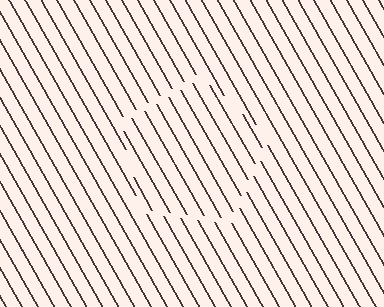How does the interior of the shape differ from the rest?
The interior of the shape contains the same grating, shifted by half a period — the contour is defined by the phase discontinuity where line-ends from the inner and outer gratings abut.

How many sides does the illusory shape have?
5 sides — the line-ends trace a pentagon.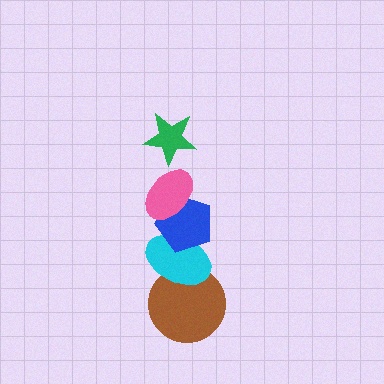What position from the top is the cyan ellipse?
The cyan ellipse is 4th from the top.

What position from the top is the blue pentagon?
The blue pentagon is 3rd from the top.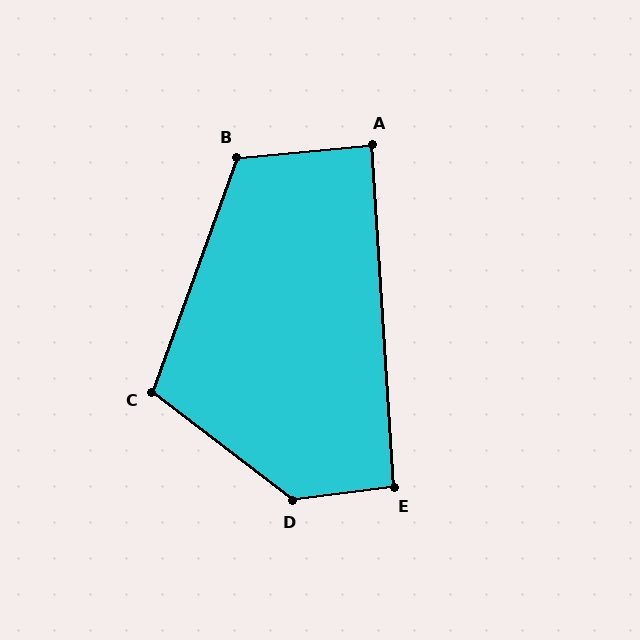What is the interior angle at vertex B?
Approximately 115 degrees (obtuse).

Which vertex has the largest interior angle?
D, at approximately 135 degrees.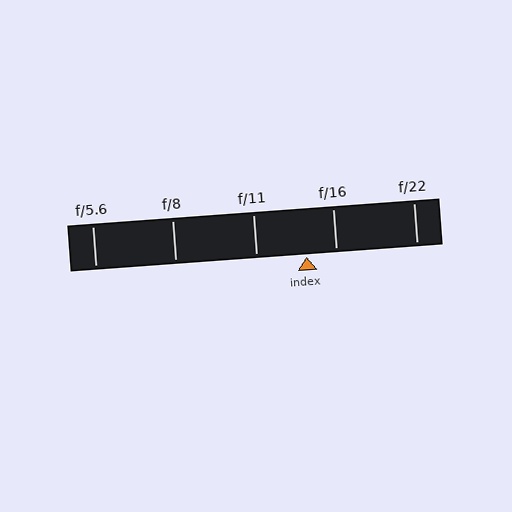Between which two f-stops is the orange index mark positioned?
The index mark is between f/11 and f/16.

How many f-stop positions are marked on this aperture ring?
There are 5 f-stop positions marked.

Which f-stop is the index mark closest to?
The index mark is closest to f/16.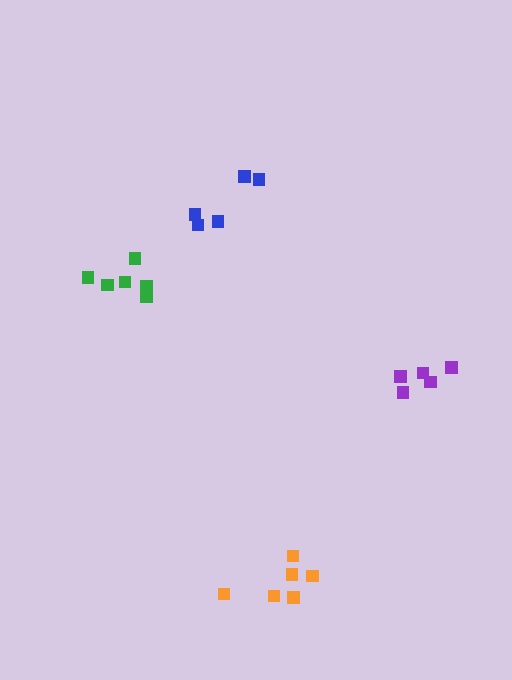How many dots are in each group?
Group 1: 6 dots, Group 2: 5 dots, Group 3: 5 dots, Group 4: 6 dots (22 total).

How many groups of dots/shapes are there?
There are 4 groups.